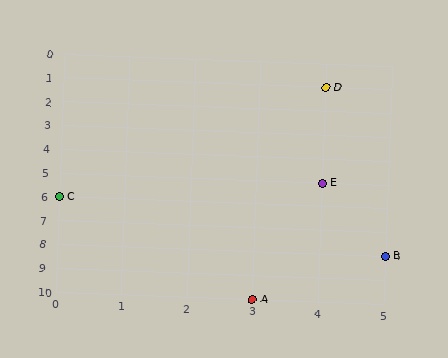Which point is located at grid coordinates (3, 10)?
Point A is at (3, 10).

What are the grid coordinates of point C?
Point C is at grid coordinates (0, 6).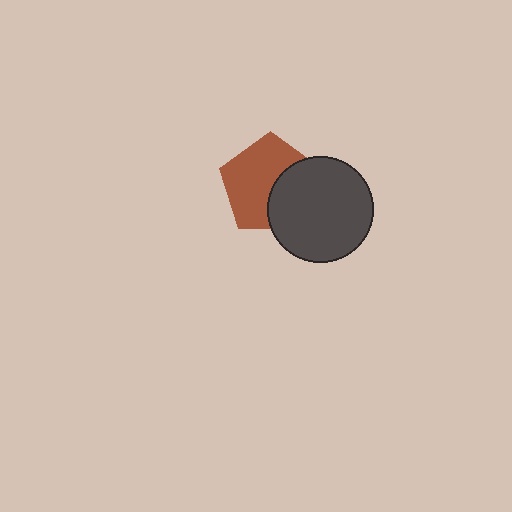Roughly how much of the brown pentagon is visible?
About half of it is visible (roughly 61%).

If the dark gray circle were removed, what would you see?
You would see the complete brown pentagon.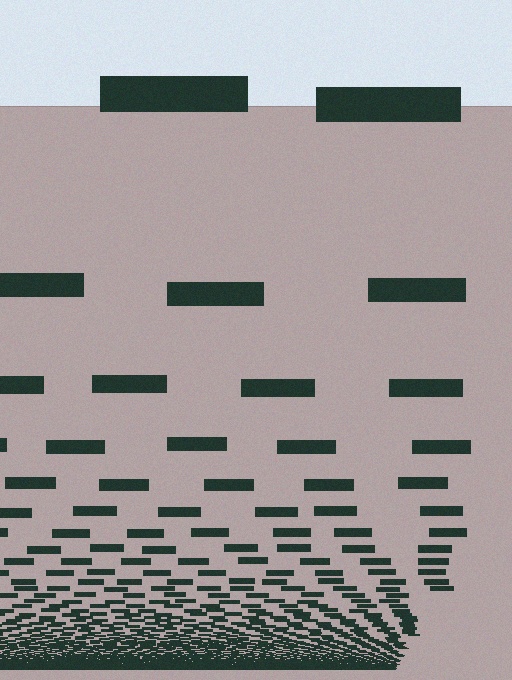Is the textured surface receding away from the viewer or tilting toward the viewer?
The surface appears to tilt toward the viewer. Texture elements get larger and sparser toward the top.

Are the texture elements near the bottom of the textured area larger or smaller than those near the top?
Smaller. The gradient is inverted — elements near the bottom are smaller and denser.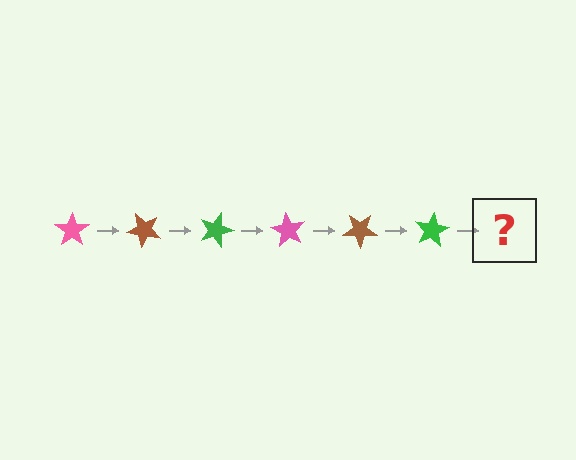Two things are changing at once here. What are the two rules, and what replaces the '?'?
The two rules are that it rotates 45 degrees each step and the color cycles through pink, brown, and green. The '?' should be a pink star, rotated 270 degrees from the start.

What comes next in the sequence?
The next element should be a pink star, rotated 270 degrees from the start.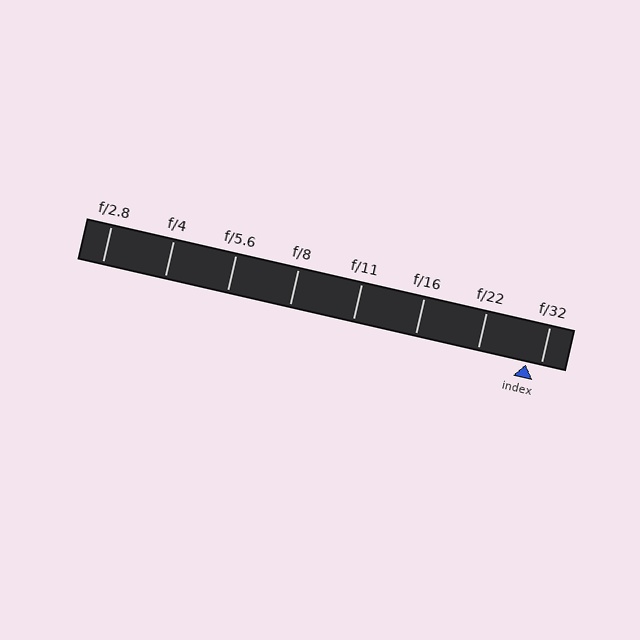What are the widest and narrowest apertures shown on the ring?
The widest aperture shown is f/2.8 and the narrowest is f/32.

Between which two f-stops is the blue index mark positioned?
The index mark is between f/22 and f/32.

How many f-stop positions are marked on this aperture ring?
There are 8 f-stop positions marked.